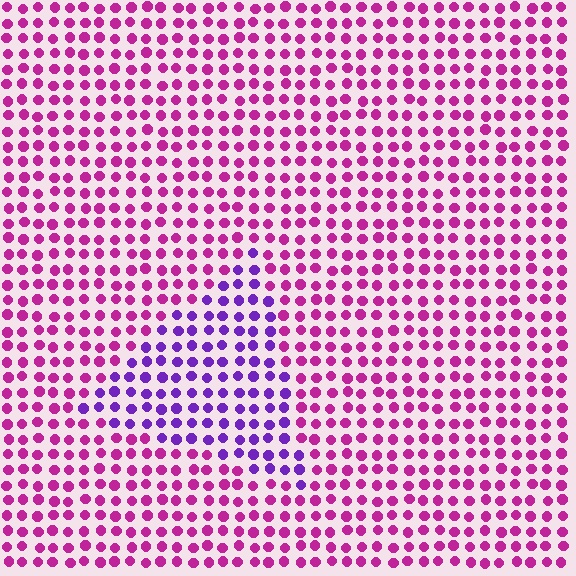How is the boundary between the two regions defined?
The boundary is defined purely by a slight shift in hue (about 44 degrees). Spacing, size, and orientation are identical on both sides.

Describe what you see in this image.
The image is filled with small magenta elements in a uniform arrangement. A triangle-shaped region is visible where the elements are tinted to a slightly different hue, forming a subtle color boundary.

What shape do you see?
I see a triangle.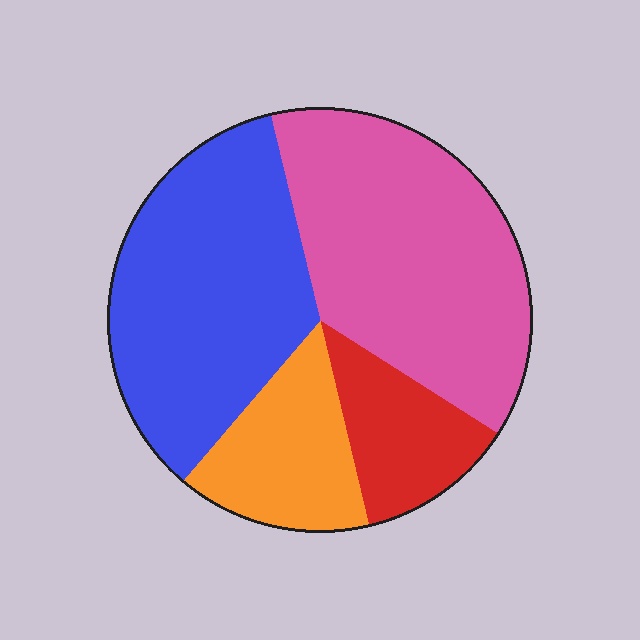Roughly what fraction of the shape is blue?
Blue takes up between a quarter and a half of the shape.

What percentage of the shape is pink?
Pink covers roughly 40% of the shape.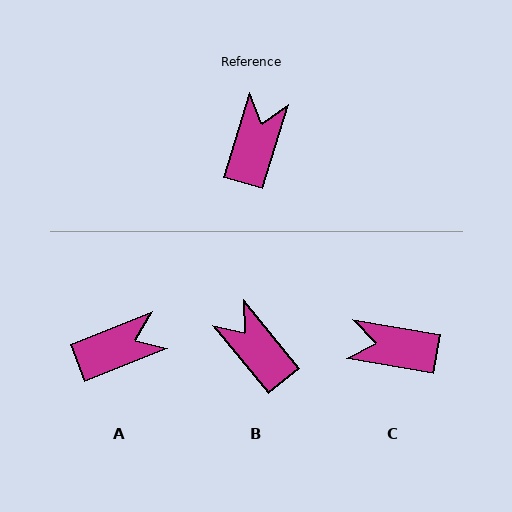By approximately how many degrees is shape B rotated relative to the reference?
Approximately 57 degrees counter-clockwise.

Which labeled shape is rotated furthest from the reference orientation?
C, about 98 degrees away.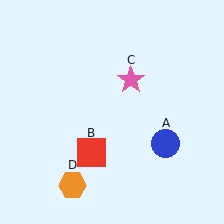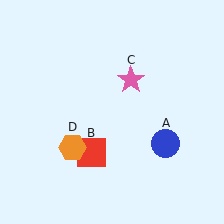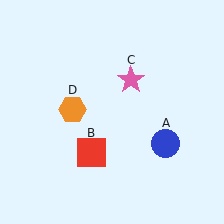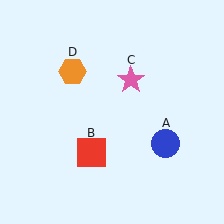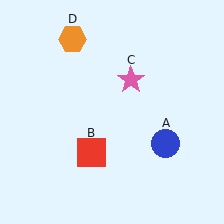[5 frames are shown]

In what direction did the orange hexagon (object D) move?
The orange hexagon (object D) moved up.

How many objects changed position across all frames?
1 object changed position: orange hexagon (object D).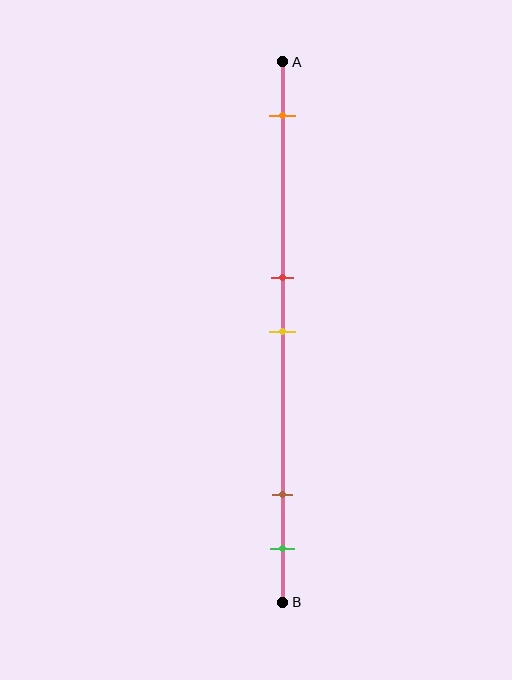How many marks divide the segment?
There are 5 marks dividing the segment.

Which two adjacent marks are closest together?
The red and yellow marks are the closest adjacent pair.